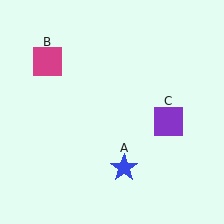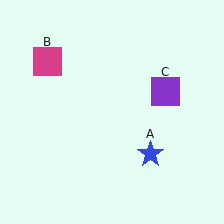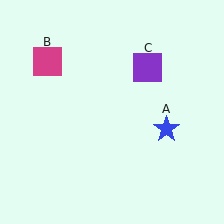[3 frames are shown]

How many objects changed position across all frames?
2 objects changed position: blue star (object A), purple square (object C).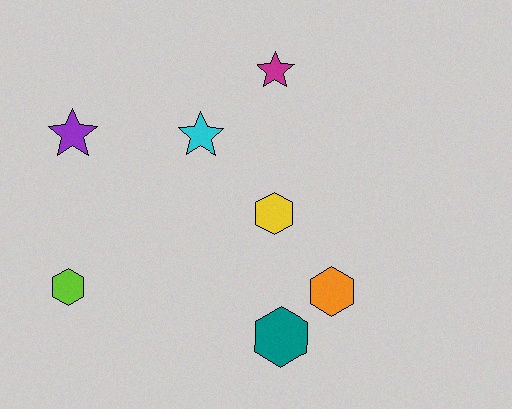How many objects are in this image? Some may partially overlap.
There are 7 objects.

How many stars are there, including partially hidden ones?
There are 3 stars.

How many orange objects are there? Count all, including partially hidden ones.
There is 1 orange object.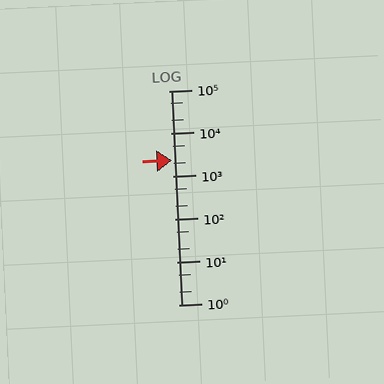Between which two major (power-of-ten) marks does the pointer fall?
The pointer is between 1000 and 10000.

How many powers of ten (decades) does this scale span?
The scale spans 5 decades, from 1 to 100000.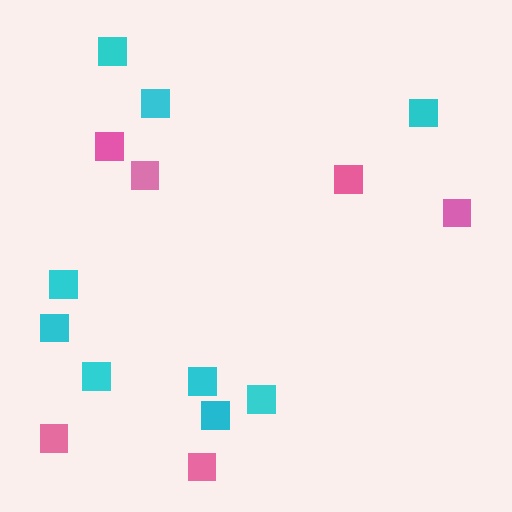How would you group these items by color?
There are 2 groups: one group of cyan squares (9) and one group of pink squares (6).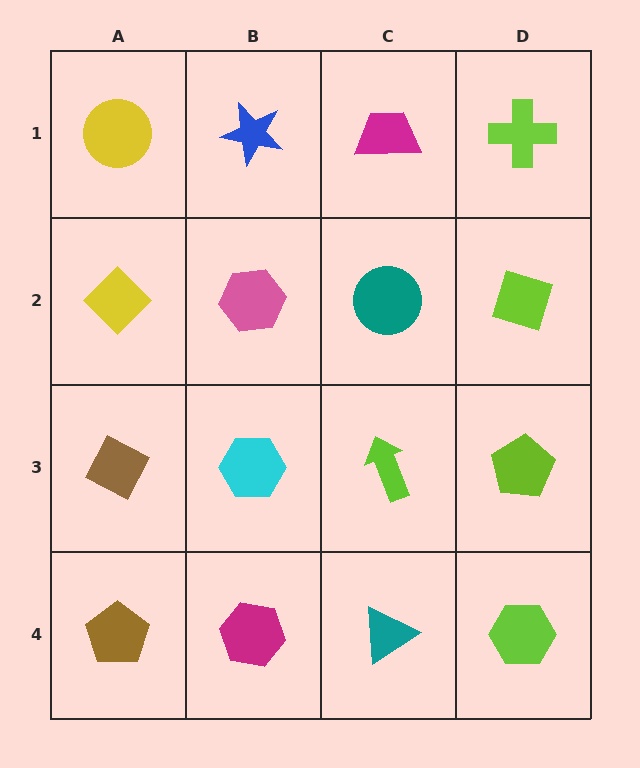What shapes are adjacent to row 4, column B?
A cyan hexagon (row 3, column B), a brown pentagon (row 4, column A), a teal triangle (row 4, column C).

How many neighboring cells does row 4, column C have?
3.